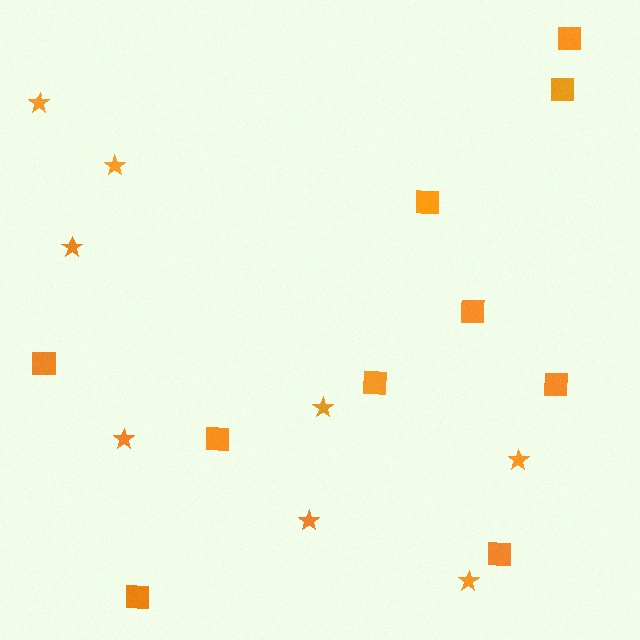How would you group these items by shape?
There are 2 groups: one group of stars (8) and one group of squares (10).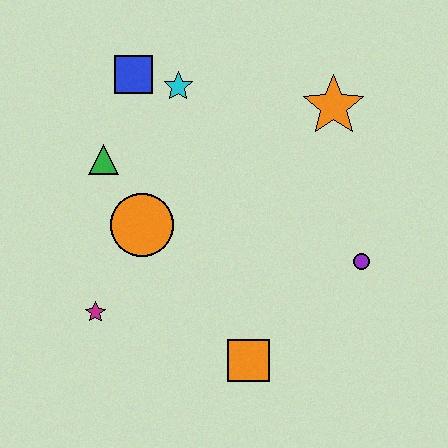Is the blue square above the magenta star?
Yes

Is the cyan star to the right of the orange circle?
Yes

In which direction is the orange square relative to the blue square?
The orange square is below the blue square.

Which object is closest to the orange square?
The purple circle is closest to the orange square.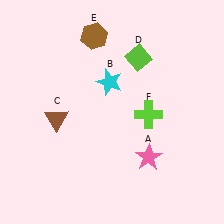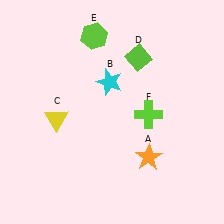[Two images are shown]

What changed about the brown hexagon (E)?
In Image 1, E is brown. In Image 2, it changed to lime.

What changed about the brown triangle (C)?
In Image 1, C is brown. In Image 2, it changed to yellow.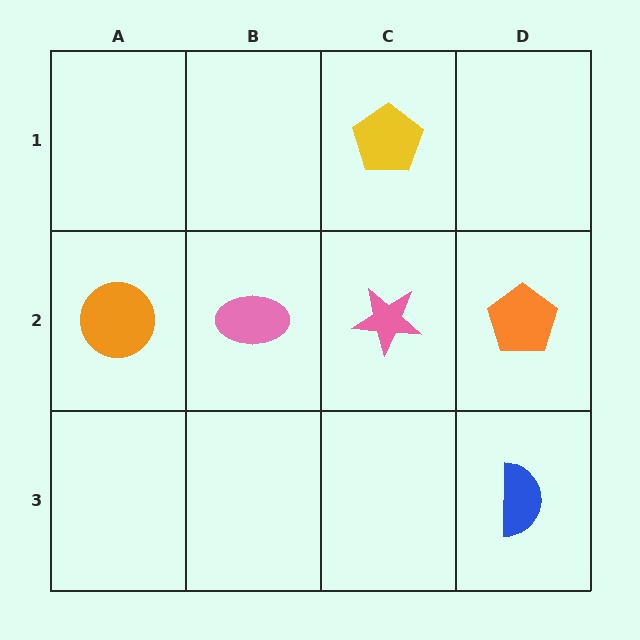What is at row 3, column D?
A blue semicircle.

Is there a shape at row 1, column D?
No, that cell is empty.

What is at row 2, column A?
An orange circle.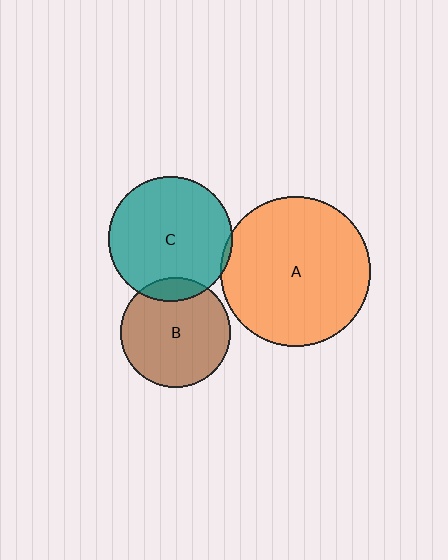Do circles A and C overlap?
Yes.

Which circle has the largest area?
Circle A (orange).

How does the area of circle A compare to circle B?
Approximately 1.8 times.